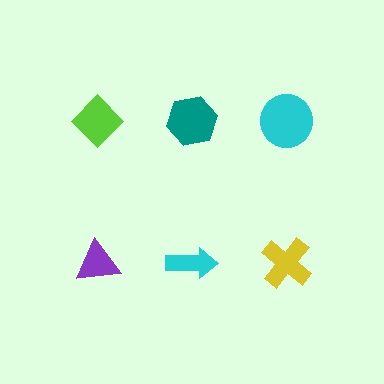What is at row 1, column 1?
A lime diamond.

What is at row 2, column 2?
A cyan arrow.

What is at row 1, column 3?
A cyan circle.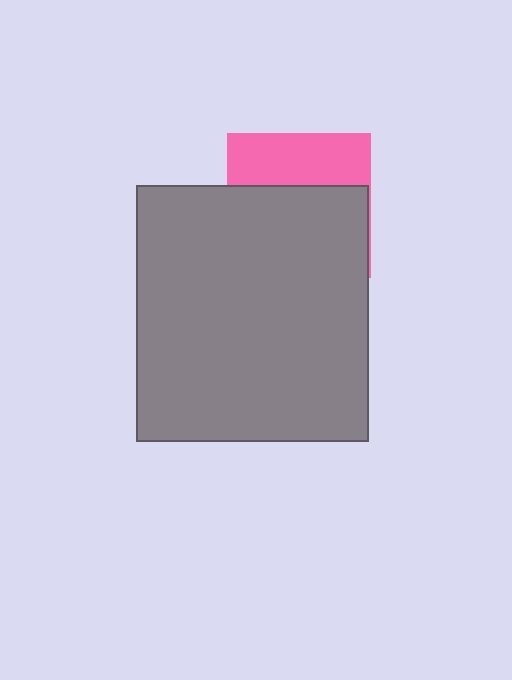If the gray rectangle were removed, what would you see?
You would see the complete pink square.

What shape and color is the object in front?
The object in front is a gray rectangle.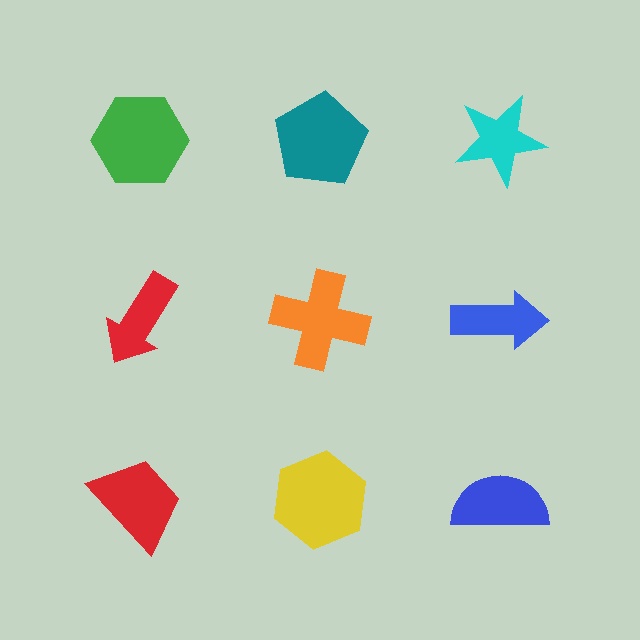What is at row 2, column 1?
A red arrow.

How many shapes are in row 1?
3 shapes.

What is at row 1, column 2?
A teal pentagon.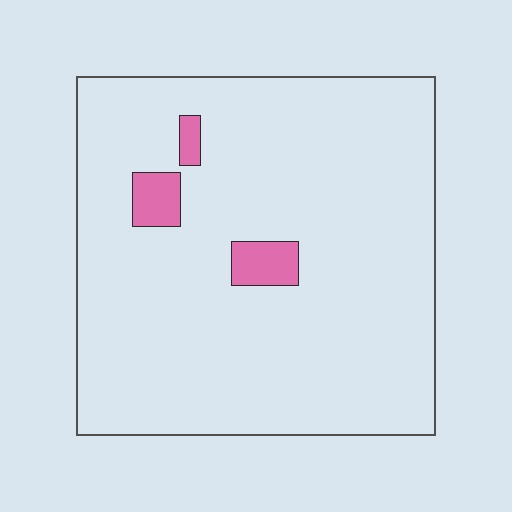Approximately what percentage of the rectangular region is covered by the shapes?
Approximately 5%.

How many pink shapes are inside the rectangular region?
3.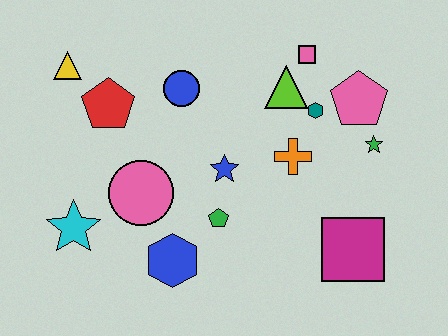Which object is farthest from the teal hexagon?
The cyan star is farthest from the teal hexagon.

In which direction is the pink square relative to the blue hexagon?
The pink square is above the blue hexagon.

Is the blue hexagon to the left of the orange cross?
Yes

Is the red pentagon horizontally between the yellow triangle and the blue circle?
Yes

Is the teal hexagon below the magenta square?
No